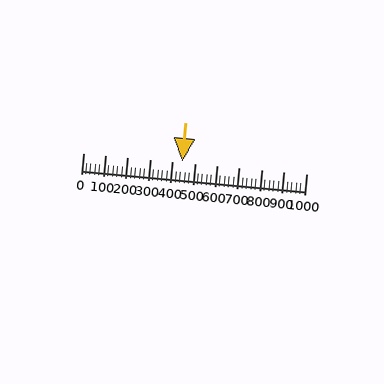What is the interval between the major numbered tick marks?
The major tick marks are spaced 100 units apart.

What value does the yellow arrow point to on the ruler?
The yellow arrow points to approximately 442.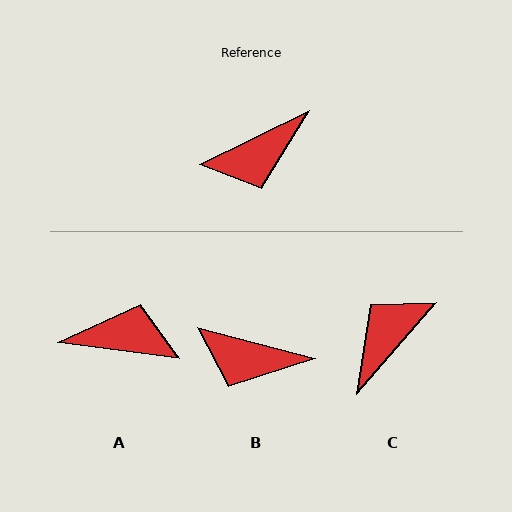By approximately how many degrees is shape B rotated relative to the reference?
Approximately 41 degrees clockwise.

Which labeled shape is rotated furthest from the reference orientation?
C, about 157 degrees away.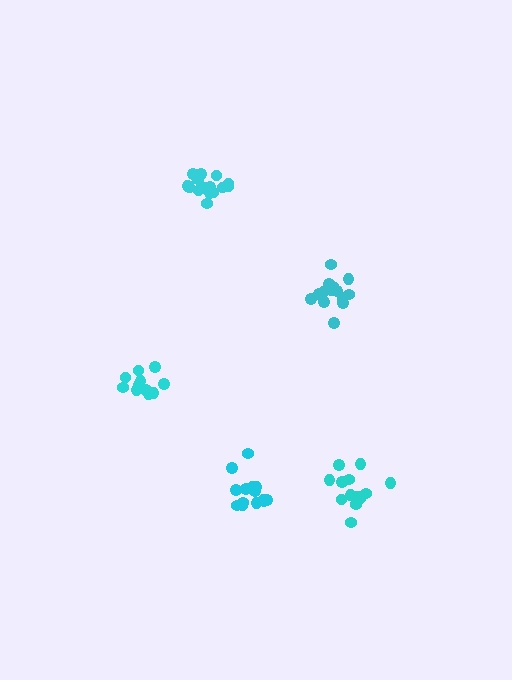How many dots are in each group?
Group 1: 15 dots, Group 2: 15 dots, Group 3: 11 dots, Group 4: 13 dots, Group 5: 14 dots (68 total).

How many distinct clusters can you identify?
There are 5 distinct clusters.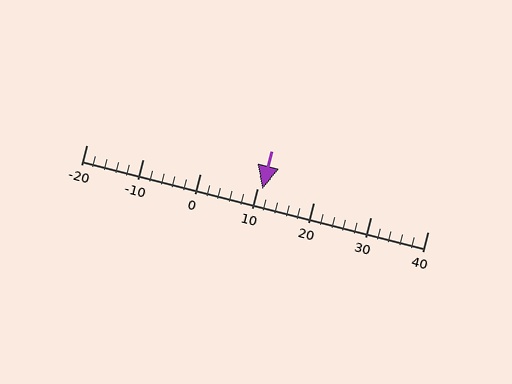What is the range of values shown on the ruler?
The ruler shows values from -20 to 40.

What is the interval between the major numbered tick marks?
The major tick marks are spaced 10 units apart.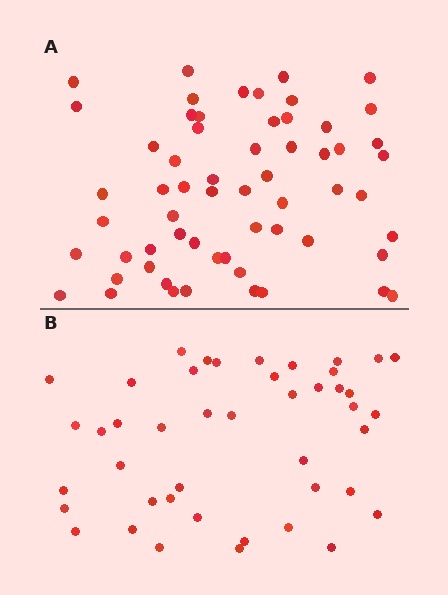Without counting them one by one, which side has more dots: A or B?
Region A (the top region) has more dots.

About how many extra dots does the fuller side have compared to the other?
Region A has approximately 15 more dots than region B.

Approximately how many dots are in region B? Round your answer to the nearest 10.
About 40 dots. (The exact count is 44, which rounds to 40.)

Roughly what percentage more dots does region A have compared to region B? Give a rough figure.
About 35% more.